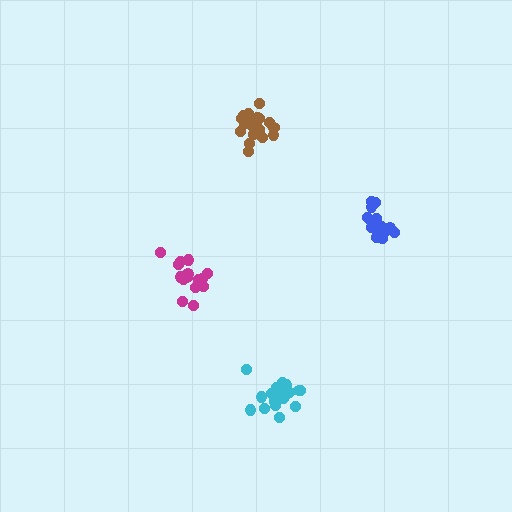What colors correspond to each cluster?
The clusters are colored: magenta, brown, blue, cyan.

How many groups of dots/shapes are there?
There are 4 groups.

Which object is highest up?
The brown cluster is topmost.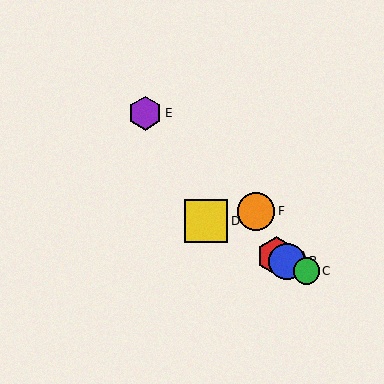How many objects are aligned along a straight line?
4 objects (A, B, C, D) are aligned along a straight line.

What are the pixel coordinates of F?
Object F is at (256, 211).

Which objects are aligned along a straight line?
Objects A, B, C, D are aligned along a straight line.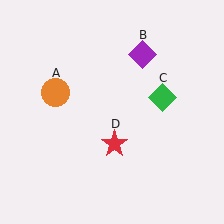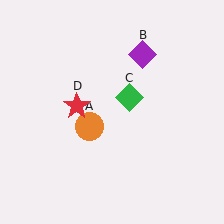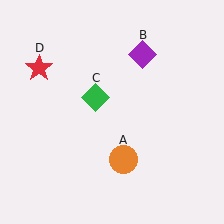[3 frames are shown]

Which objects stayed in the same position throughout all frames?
Purple diamond (object B) remained stationary.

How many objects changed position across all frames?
3 objects changed position: orange circle (object A), green diamond (object C), red star (object D).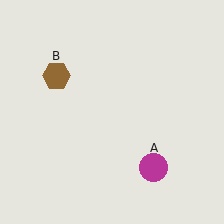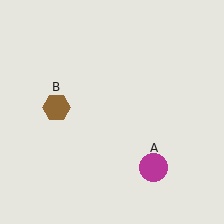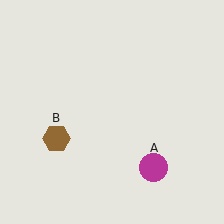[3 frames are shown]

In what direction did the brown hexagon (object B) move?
The brown hexagon (object B) moved down.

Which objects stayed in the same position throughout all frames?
Magenta circle (object A) remained stationary.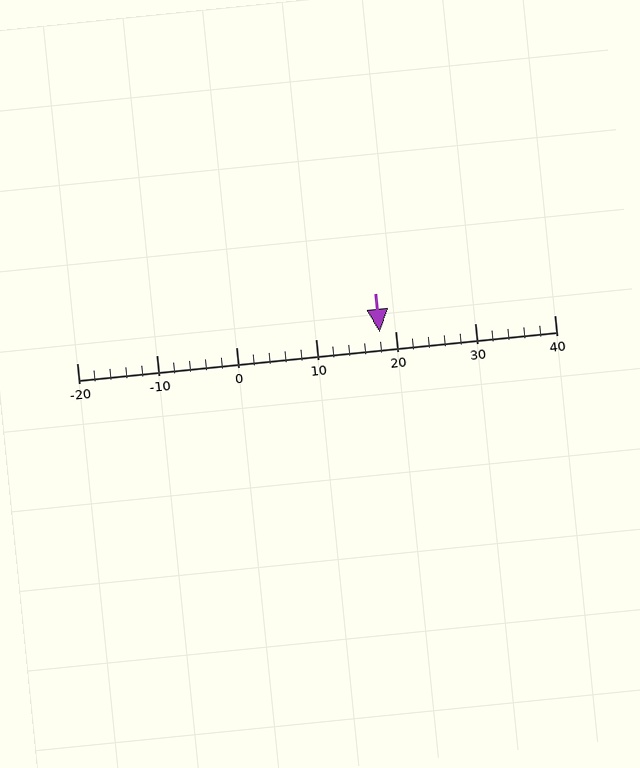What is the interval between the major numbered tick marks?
The major tick marks are spaced 10 units apart.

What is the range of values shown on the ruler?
The ruler shows values from -20 to 40.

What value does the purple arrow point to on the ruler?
The purple arrow points to approximately 18.